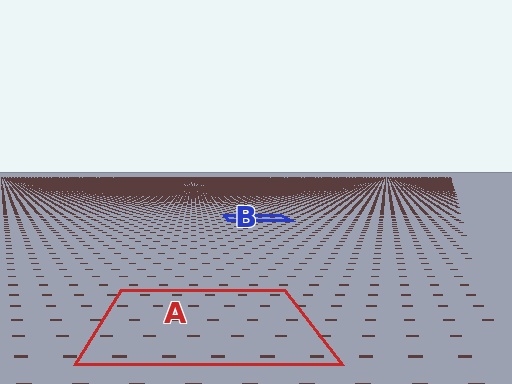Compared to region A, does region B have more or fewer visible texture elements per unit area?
Region B has more texture elements per unit area — they are packed more densely because it is farther away.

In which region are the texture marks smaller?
The texture marks are smaller in region B, because it is farther away.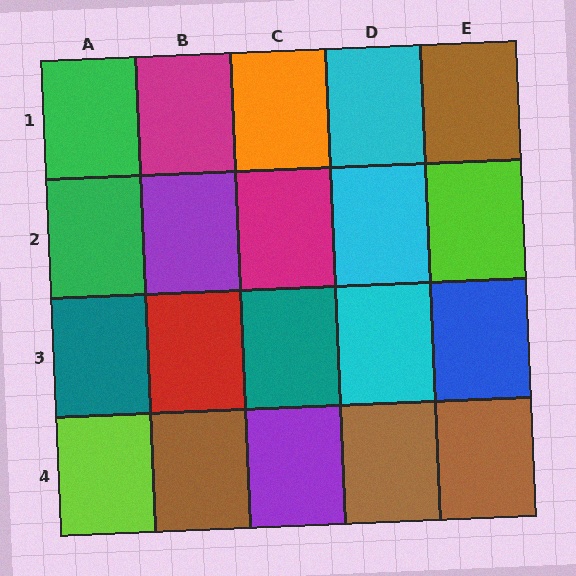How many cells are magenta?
2 cells are magenta.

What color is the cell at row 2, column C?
Magenta.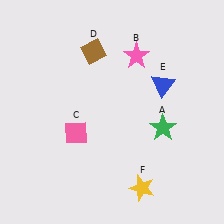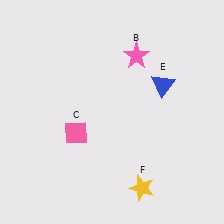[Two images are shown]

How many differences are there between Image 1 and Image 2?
There are 2 differences between the two images.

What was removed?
The brown diamond (D), the green star (A) were removed in Image 2.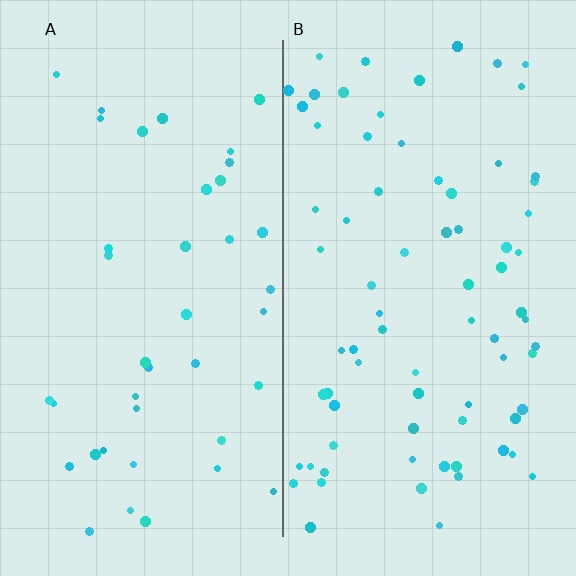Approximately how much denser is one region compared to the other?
Approximately 1.9× — region B over region A.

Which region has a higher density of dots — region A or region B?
B (the right).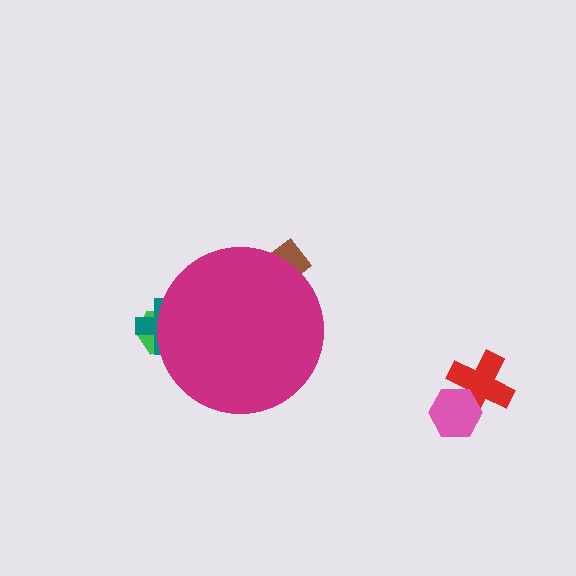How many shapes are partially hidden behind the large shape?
3 shapes are partially hidden.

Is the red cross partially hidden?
No, the red cross is fully visible.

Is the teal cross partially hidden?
Yes, the teal cross is partially hidden behind the magenta circle.